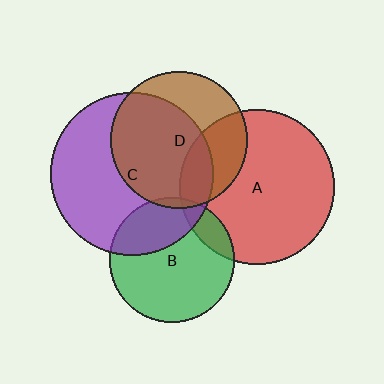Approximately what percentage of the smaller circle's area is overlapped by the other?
Approximately 30%.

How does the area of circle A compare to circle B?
Approximately 1.5 times.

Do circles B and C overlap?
Yes.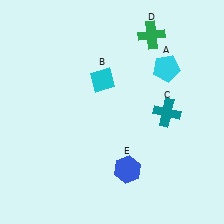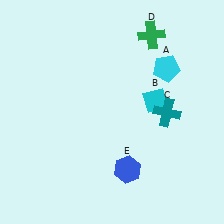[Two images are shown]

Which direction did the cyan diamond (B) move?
The cyan diamond (B) moved right.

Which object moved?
The cyan diamond (B) moved right.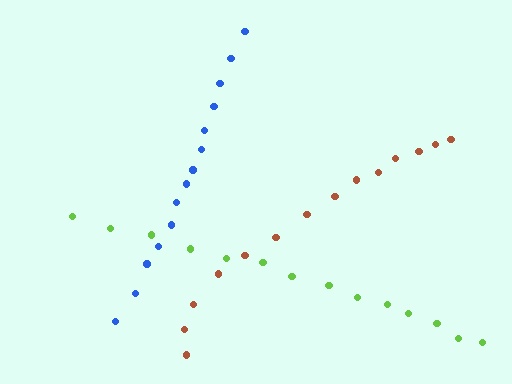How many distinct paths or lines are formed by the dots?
There are 3 distinct paths.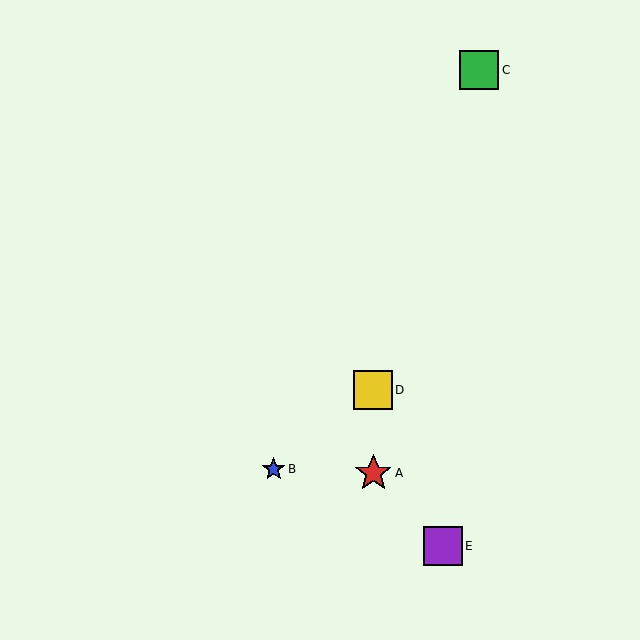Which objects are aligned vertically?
Objects A, D are aligned vertically.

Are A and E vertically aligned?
No, A is at x≈373 and E is at x≈443.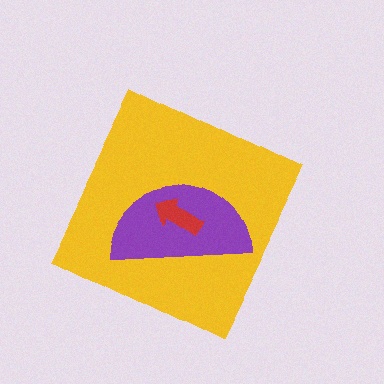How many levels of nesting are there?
3.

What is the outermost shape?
The yellow diamond.